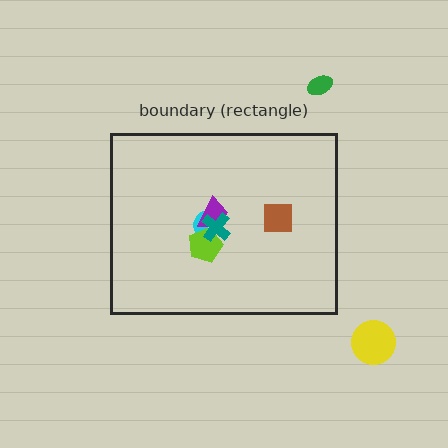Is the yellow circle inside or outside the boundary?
Outside.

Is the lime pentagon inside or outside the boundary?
Inside.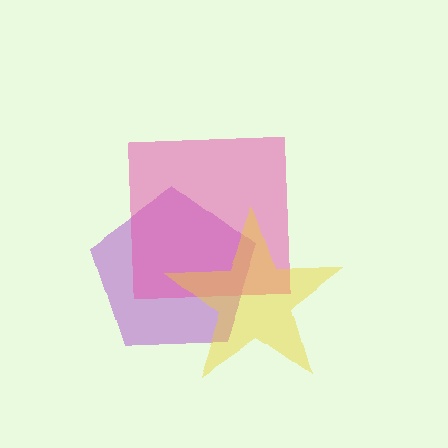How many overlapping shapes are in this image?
There are 3 overlapping shapes in the image.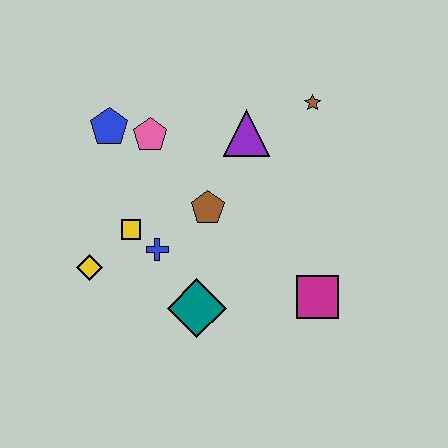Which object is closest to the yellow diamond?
The yellow square is closest to the yellow diamond.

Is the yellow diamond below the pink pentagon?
Yes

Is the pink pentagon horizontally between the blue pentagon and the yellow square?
No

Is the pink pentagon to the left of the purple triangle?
Yes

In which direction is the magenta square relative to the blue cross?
The magenta square is to the right of the blue cross.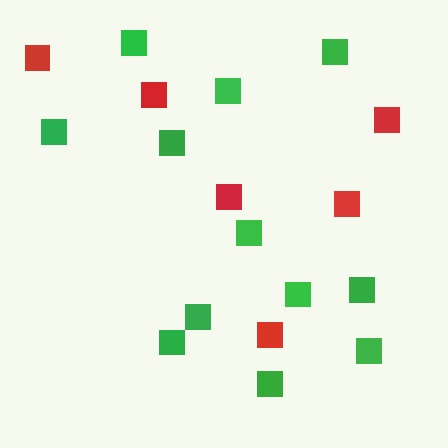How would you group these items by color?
There are 2 groups: one group of green squares (12) and one group of red squares (6).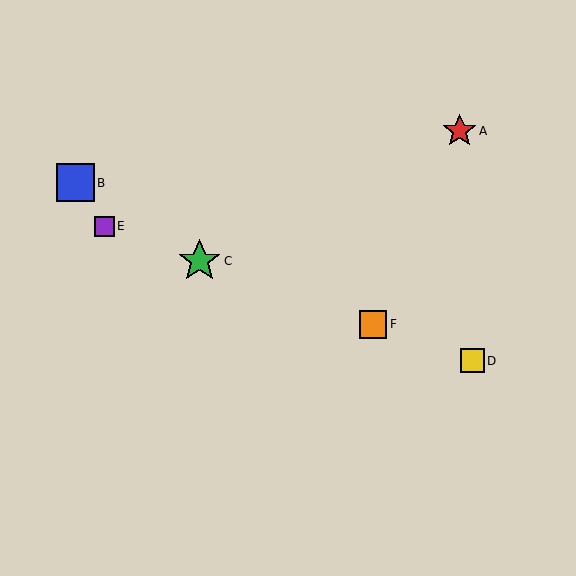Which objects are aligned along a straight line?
Objects C, D, E, F are aligned along a straight line.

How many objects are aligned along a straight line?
4 objects (C, D, E, F) are aligned along a straight line.